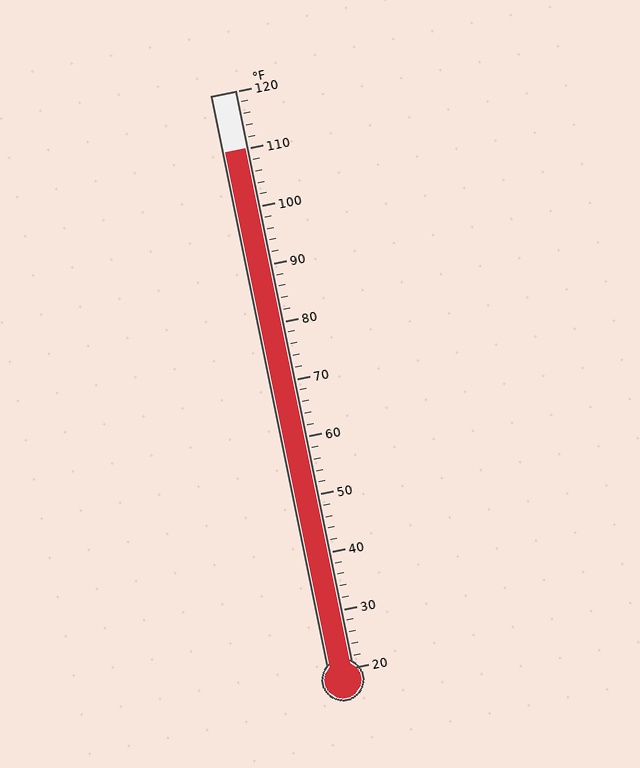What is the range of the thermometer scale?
The thermometer scale ranges from 20°F to 120°F.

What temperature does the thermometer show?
The thermometer shows approximately 110°F.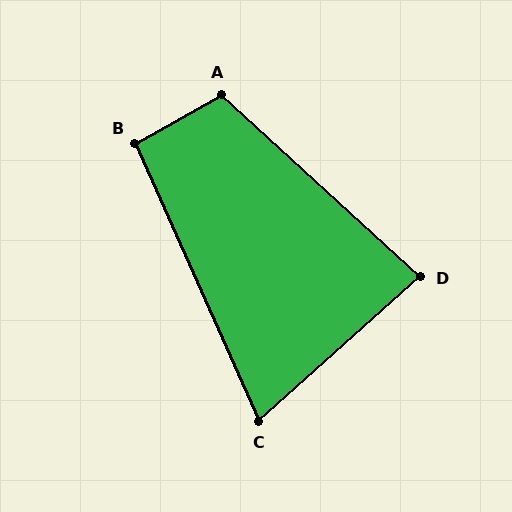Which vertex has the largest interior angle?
A, at approximately 108 degrees.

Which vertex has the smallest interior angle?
C, at approximately 72 degrees.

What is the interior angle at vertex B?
Approximately 96 degrees (obtuse).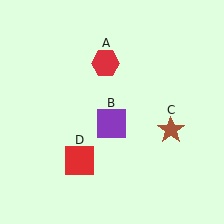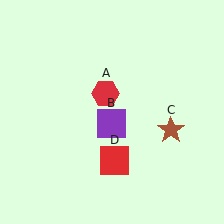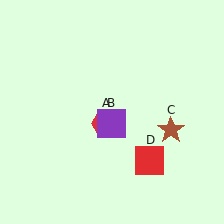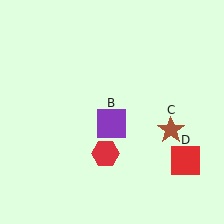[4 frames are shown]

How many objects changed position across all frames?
2 objects changed position: red hexagon (object A), red square (object D).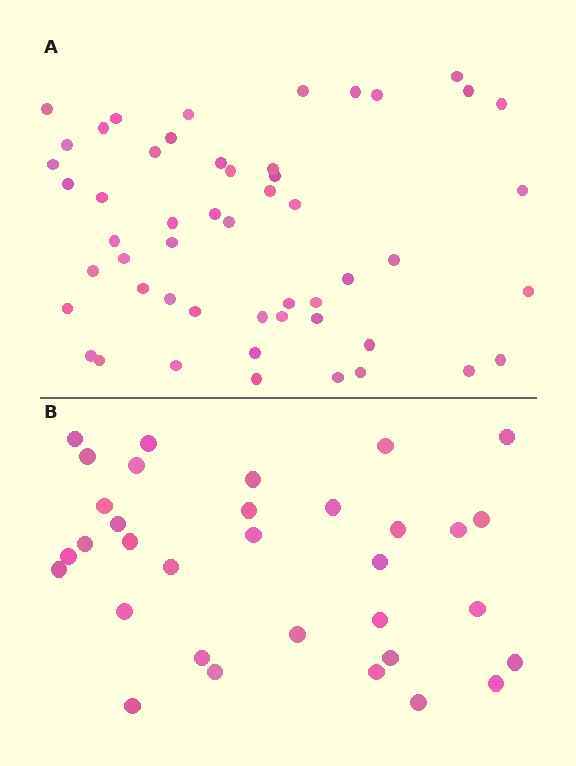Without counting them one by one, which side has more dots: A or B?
Region A (the top region) has more dots.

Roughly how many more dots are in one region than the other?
Region A has approximately 20 more dots than region B.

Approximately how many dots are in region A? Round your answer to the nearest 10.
About 50 dots. (The exact count is 52, which rounds to 50.)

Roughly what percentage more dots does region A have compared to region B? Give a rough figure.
About 60% more.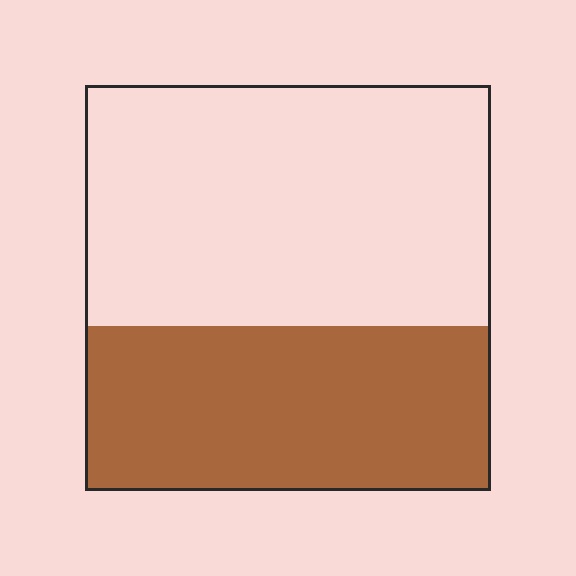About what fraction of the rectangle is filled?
About two fifths (2/5).